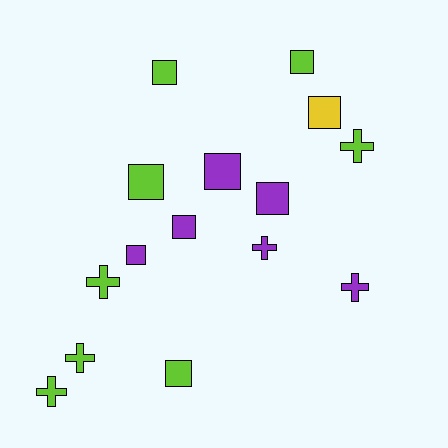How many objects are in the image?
There are 15 objects.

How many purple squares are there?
There are 4 purple squares.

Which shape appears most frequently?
Square, with 9 objects.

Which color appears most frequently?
Lime, with 8 objects.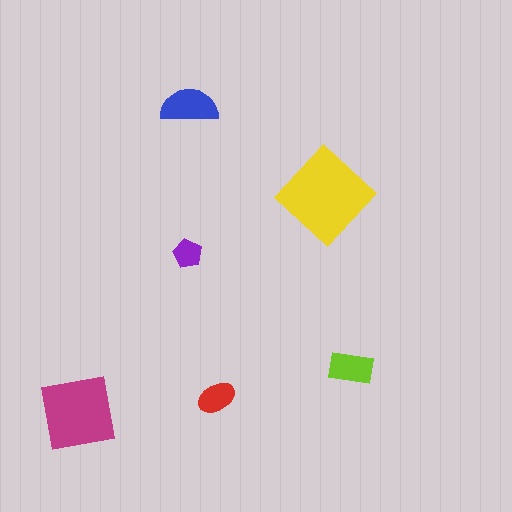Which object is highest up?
The blue semicircle is topmost.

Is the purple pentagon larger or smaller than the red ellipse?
Smaller.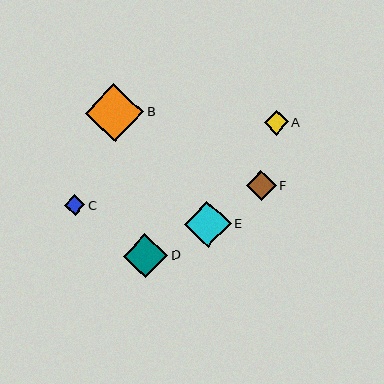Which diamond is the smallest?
Diamond C is the smallest with a size of approximately 21 pixels.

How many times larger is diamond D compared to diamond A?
Diamond D is approximately 1.8 times the size of diamond A.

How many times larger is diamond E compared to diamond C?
Diamond E is approximately 2.2 times the size of diamond C.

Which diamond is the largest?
Diamond B is the largest with a size of approximately 58 pixels.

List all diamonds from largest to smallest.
From largest to smallest: B, E, D, F, A, C.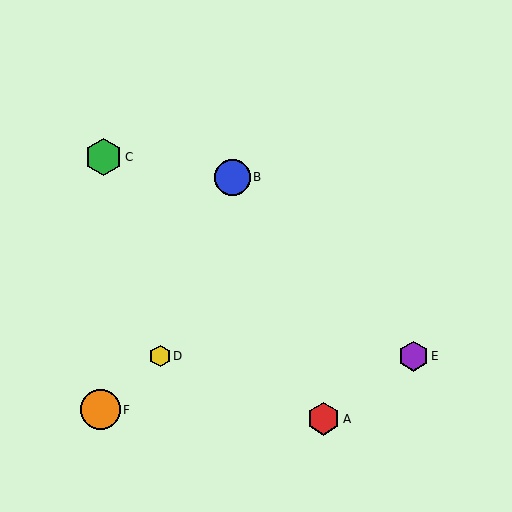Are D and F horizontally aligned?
No, D is at y≈356 and F is at y≈410.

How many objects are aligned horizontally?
2 objects (D, E) are aligned horizontally.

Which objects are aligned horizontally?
Objects D, E are aligned horizontally.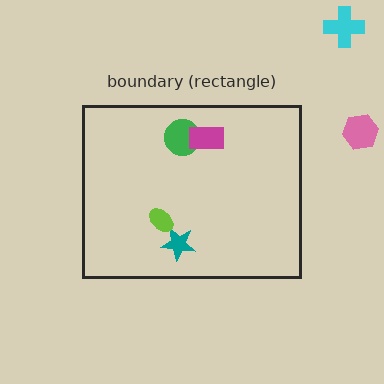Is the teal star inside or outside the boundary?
Inside.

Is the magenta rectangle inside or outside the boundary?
Inside.